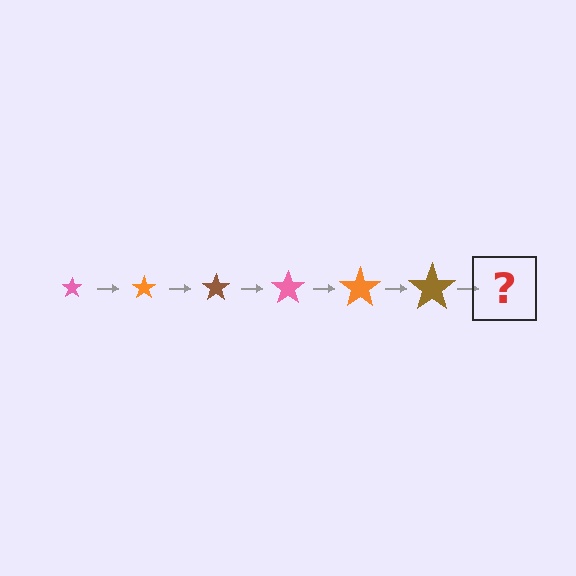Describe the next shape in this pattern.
It should be a pink star, larger than the previous one.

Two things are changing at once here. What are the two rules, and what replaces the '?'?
The two rules are that the star grows larger each step and the color cycles through pink, orange, and brown. The '?' should be a pink star, larger than the previous one.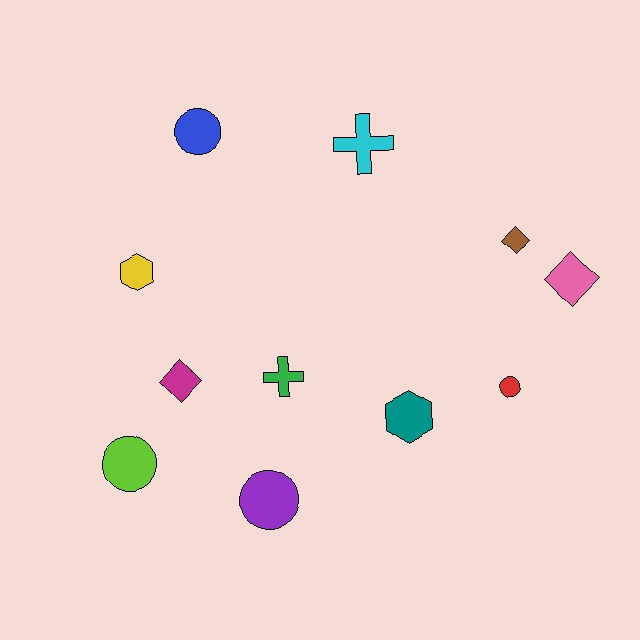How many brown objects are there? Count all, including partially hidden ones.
There is 1 brown object.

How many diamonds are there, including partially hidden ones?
There are 3 diamonds.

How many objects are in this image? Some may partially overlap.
There are 11 objects.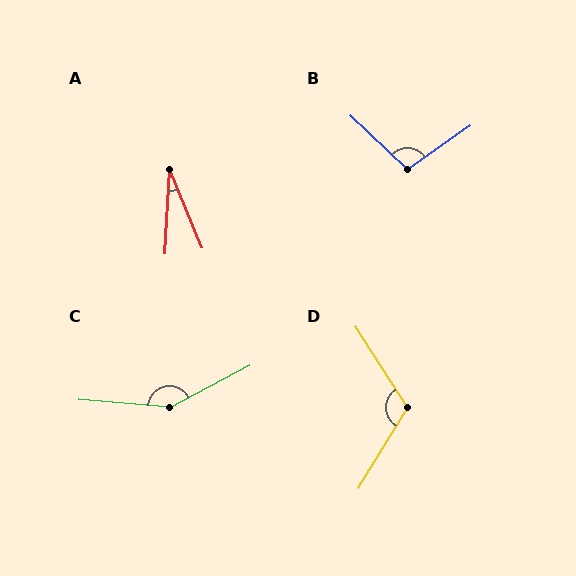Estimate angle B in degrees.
Approximately 101 degrees.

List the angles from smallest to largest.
A (26°), B (101°), D (116°), C (147°).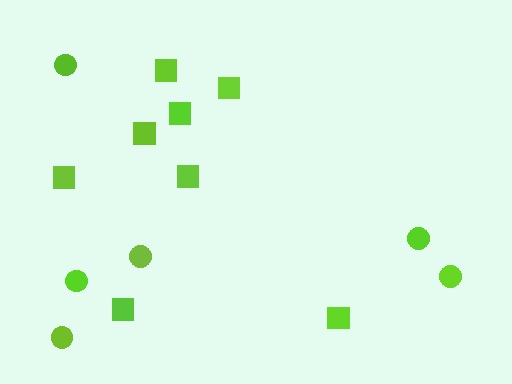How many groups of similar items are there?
There are 2 groups: one group of squares (8) and one group of circles (6).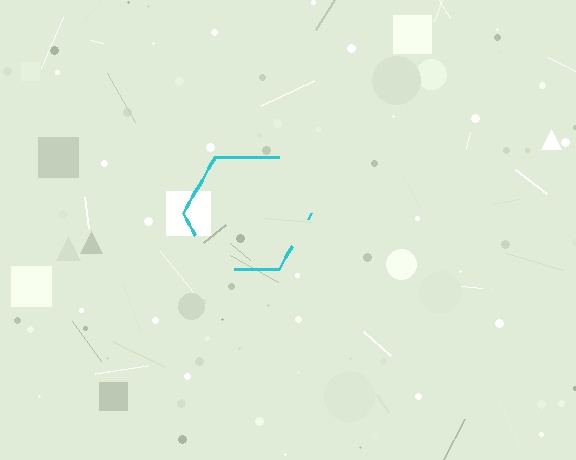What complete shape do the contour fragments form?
The contour fragments form a hexagon.